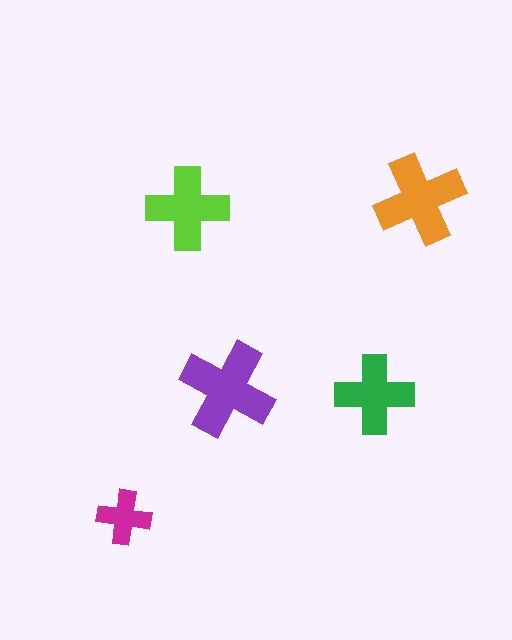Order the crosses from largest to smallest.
the purple one, the orange one, the lime one, the green one, the magenta one.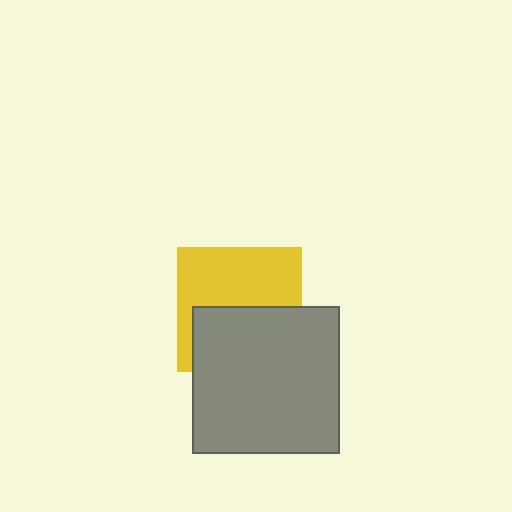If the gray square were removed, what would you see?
You would see the complete yellow square.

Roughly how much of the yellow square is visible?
About half of it is visible (roughly 53%).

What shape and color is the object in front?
The object in front is a gray square.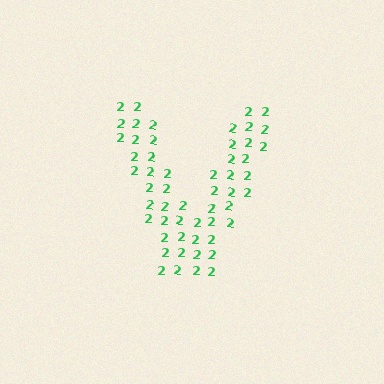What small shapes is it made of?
It is made of small digit 2's.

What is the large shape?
The large shape is the letter V.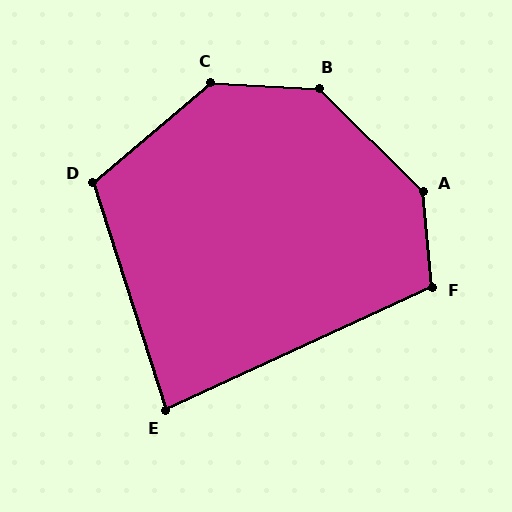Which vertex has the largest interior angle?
A, at approximately 140 degrees.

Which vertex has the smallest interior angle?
E, at approximately 83 degrees.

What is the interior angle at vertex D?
Approximately 113 degrees (obtuse).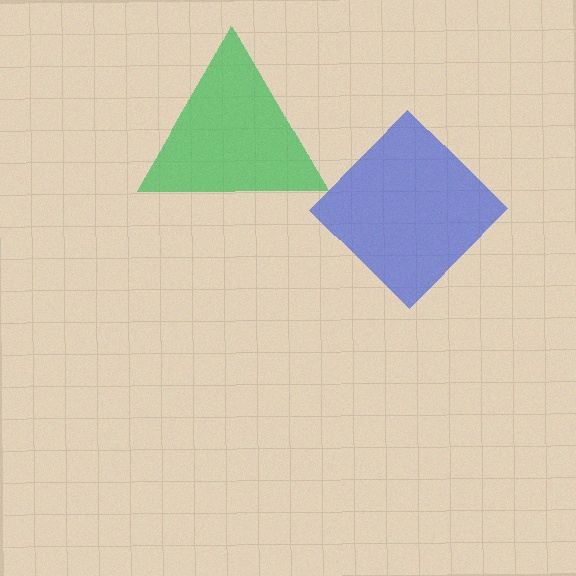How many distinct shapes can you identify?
There are 2 distinct shapes: a blue diamond, a green triangle.